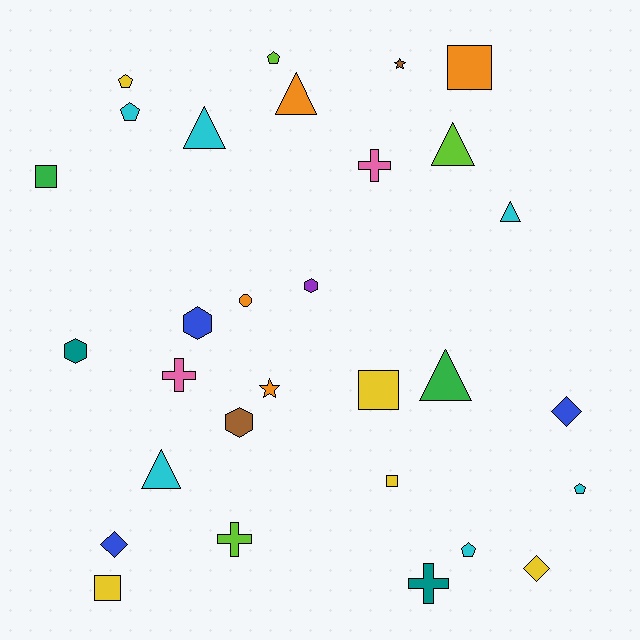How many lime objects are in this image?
There are 3 lime objects.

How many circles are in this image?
There is 1 circle.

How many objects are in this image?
There are 30 objects.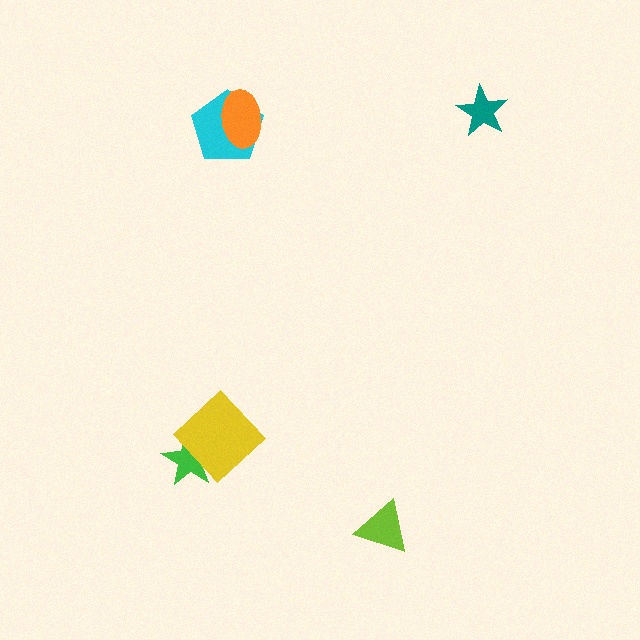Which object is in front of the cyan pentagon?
The orange ellipse is in front of the cyan pentagon.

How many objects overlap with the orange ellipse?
1 object overlaps with the orange ellipse.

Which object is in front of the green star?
The yellow diamond is in front of the green star.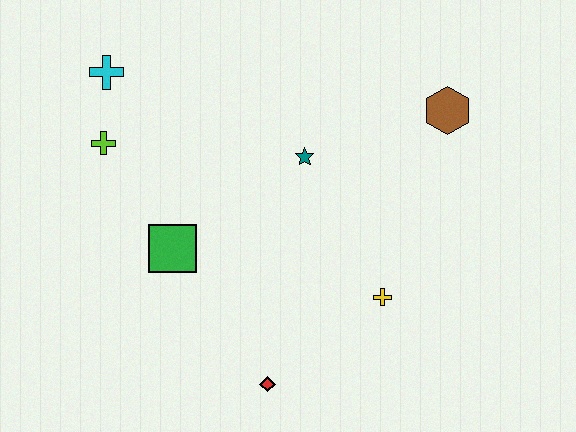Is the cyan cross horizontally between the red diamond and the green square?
No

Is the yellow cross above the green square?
No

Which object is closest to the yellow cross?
The red diamond is closest to the yellow cross.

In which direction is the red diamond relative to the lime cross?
The red diamond is below the lime cross.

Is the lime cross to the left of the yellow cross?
Yes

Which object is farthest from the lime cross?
The brown hexagon is farthest from the lime cross.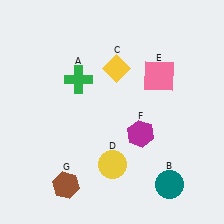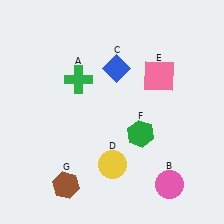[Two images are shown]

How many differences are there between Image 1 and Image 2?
There are 3 differences between the two images.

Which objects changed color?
B changed from teal to pink. C changed from yellow to blue. F changed from magenta to green.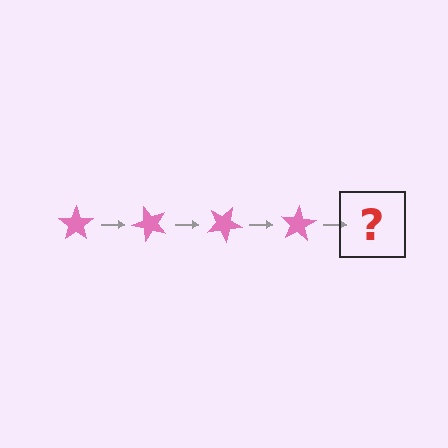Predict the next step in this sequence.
The next step is a pink star rotated 200 degrees.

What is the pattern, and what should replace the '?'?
The pattern is that the star rotates 50 degrees each step. The '?' should be a pink star rotated 200 degrees.